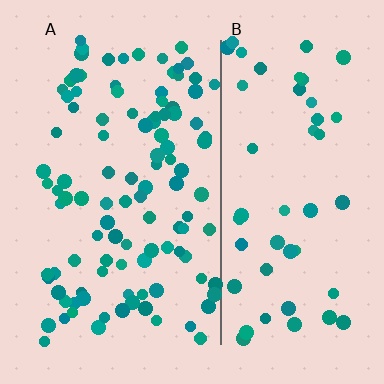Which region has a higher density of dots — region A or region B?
A (the left).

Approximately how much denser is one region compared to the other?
Approximately 2.0× — region A over region B.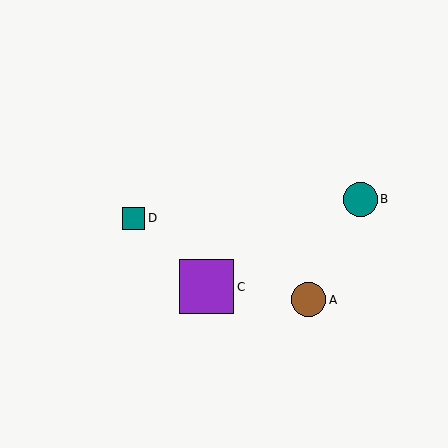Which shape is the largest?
The purple square (labeled C) is the largest.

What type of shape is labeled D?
Shape D is a teal square.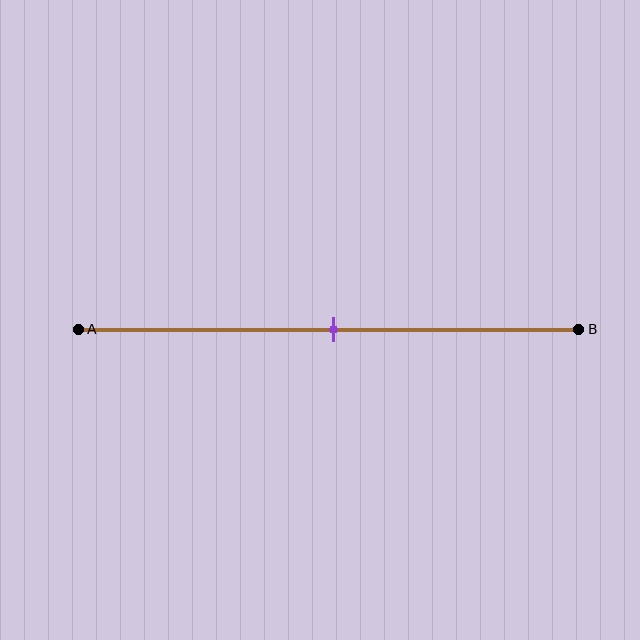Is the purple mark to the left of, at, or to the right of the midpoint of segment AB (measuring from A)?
The purple mark is approximately at the midpoint of segment AB.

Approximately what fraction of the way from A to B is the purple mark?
The purple mark is approximately 50% of the way from A to B.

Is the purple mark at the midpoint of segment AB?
Yes, the mark is approximately at the midpoint.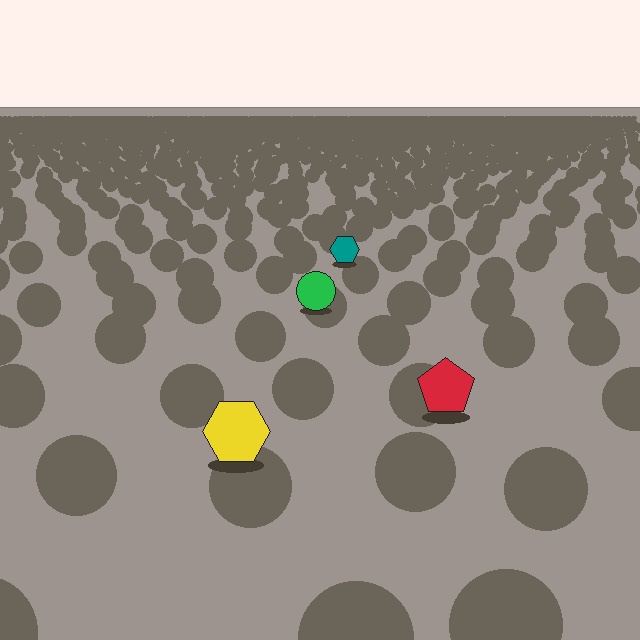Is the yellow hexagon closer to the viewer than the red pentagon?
Yes. The yellow hexagon is closer — you can tell from the texture gradient: the ground texture is coarser near it.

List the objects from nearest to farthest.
From nearest to farthest: the yellow hexagon, the red pentagon, the green circle, the teal hexagon.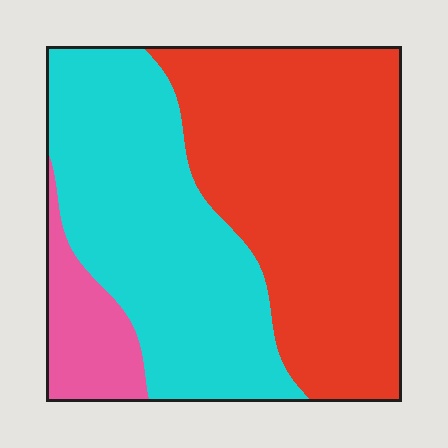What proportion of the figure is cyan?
Cyan covers about 40% of the figure.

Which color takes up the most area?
Red, at roughly 50%.